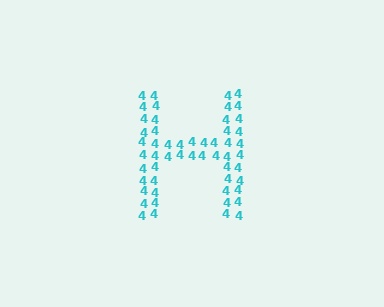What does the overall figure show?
The overall figure shows the letter H.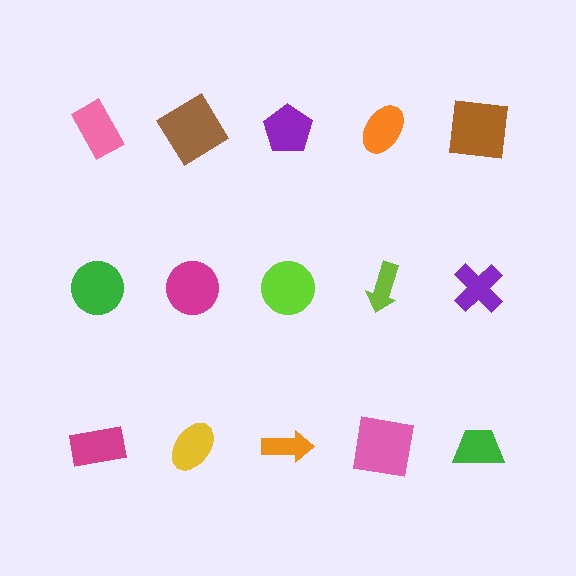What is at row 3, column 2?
A yellow ellipse.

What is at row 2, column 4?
A lime arrow.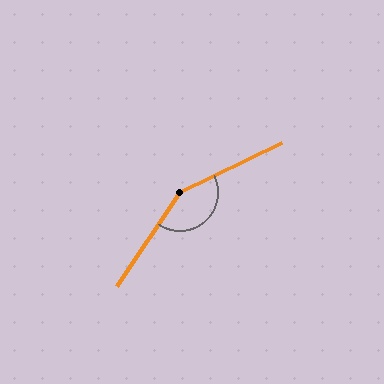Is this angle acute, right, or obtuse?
It is obtuse.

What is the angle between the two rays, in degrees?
Approximately 150 degrees.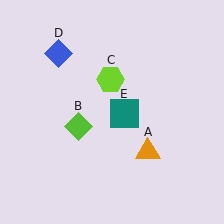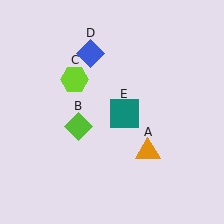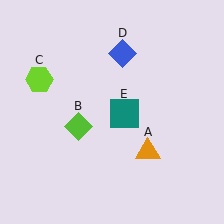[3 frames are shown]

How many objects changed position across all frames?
2 objects changed position: lime hexagon (object C), blue diamond (object D).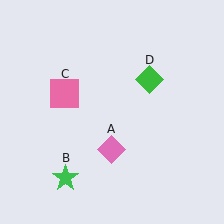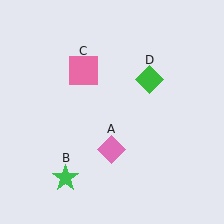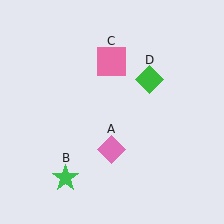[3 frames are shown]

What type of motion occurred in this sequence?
The pink square (object C) rotated clockwise around the center of the scene.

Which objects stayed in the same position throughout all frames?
Pink diamond (object A) and green star (object B) and green diamond (object D) remained stationary.